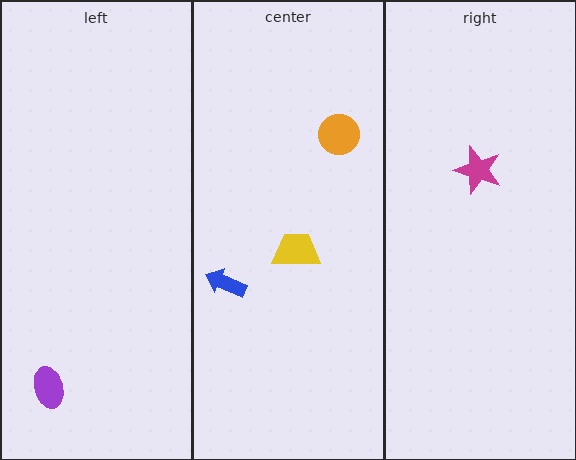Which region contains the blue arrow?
The center region.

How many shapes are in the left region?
1.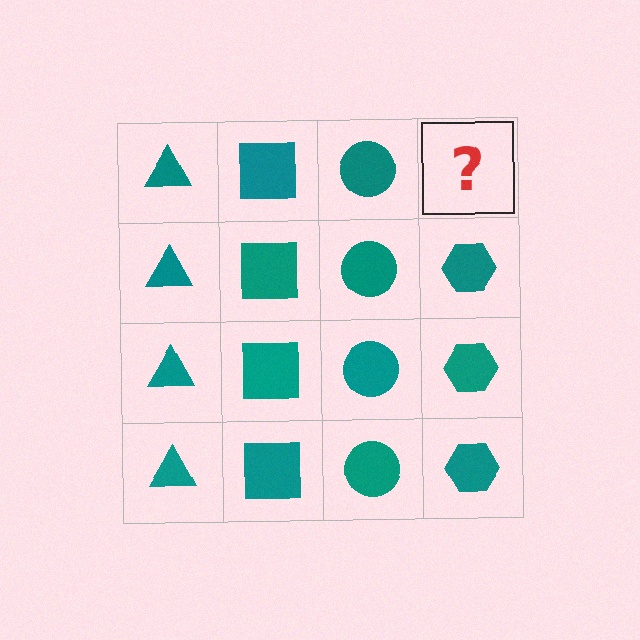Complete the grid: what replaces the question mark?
The question mark should be replaced with a teal hexagon.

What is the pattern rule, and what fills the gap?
The rule is that each column has a consistent shape. The gap should be filled with a teal hexagon.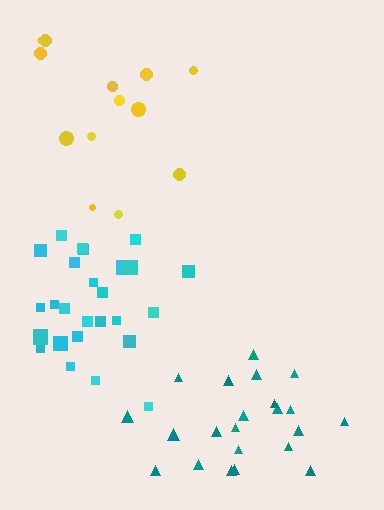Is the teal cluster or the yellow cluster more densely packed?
Teal.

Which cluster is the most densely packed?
Cyan.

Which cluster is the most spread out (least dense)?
Yellow.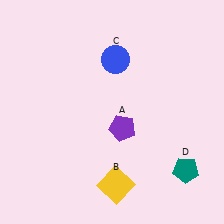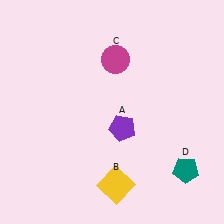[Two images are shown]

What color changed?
The circle (C) changed from blue in Image 1 to magenta in Image 2.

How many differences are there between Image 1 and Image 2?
There is 1 difference between the two images.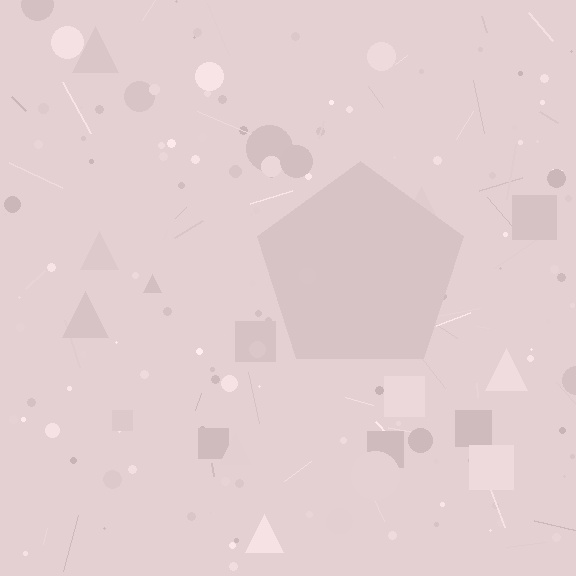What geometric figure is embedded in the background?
A pentagon is embedded in the background.